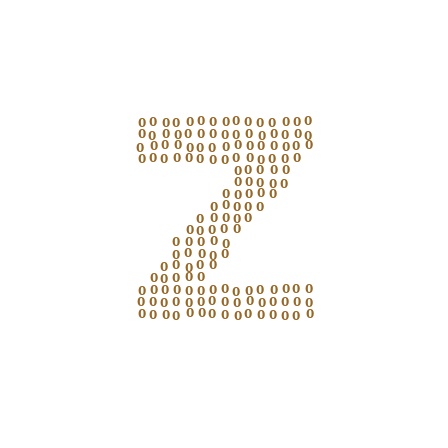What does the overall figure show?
The overall figure shows the letter Z.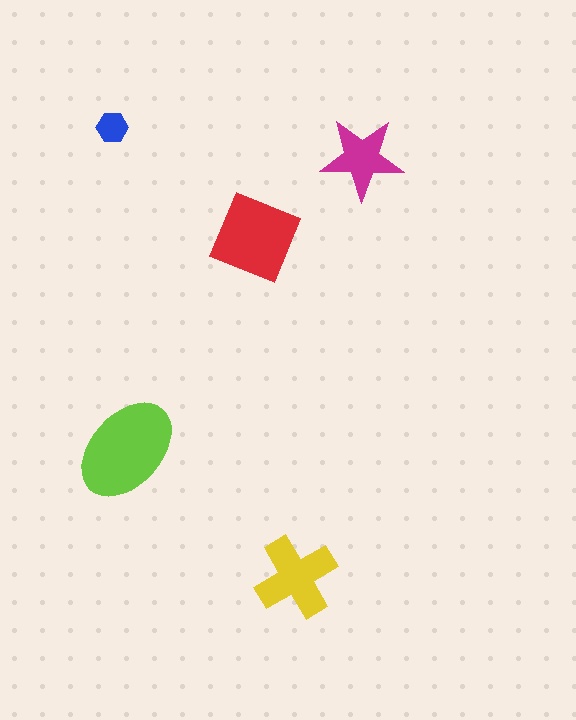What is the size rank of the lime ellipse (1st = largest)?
1st.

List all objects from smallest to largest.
The blue hexagon, the magenta star, the yellow cross, the red square, the lime ellipse.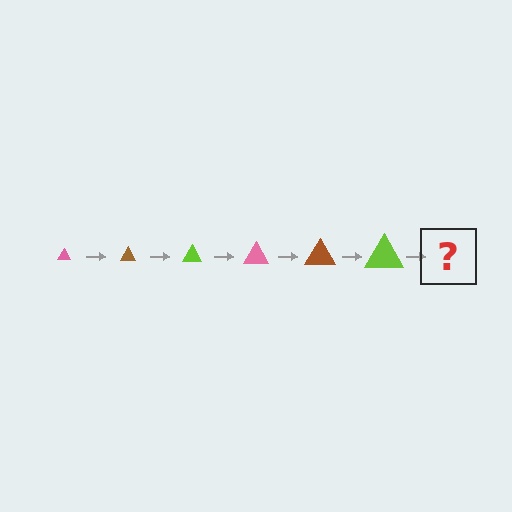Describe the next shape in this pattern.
It should be a pink triangle, larger than the previous one.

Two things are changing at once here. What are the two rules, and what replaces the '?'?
The two rules are that the triangle grows larger each step and the color cycles through pink, brown, and lime. The '?' should be a pink triangle, larger than the previous one.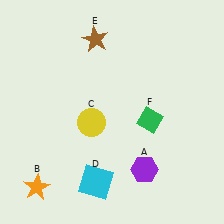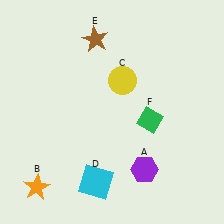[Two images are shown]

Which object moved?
The yellow circle (C) moved up.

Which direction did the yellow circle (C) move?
The yellow circle (C) moved up.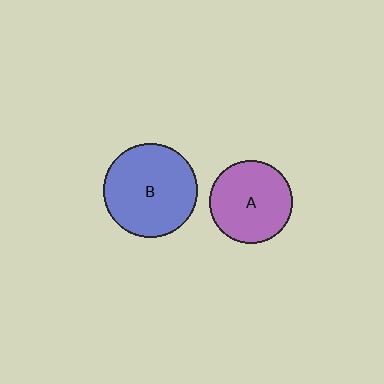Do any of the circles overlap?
No, none of the circles overlap.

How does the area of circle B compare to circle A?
Approximately 1.3 times.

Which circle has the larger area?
Circle B (blue).